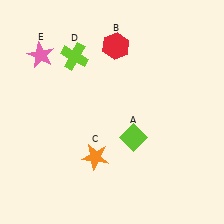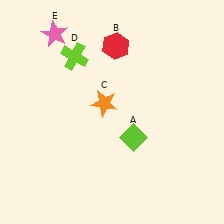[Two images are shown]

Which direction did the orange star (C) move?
The orange star (C) moved up.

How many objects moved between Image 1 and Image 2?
2 objects moved between the two images.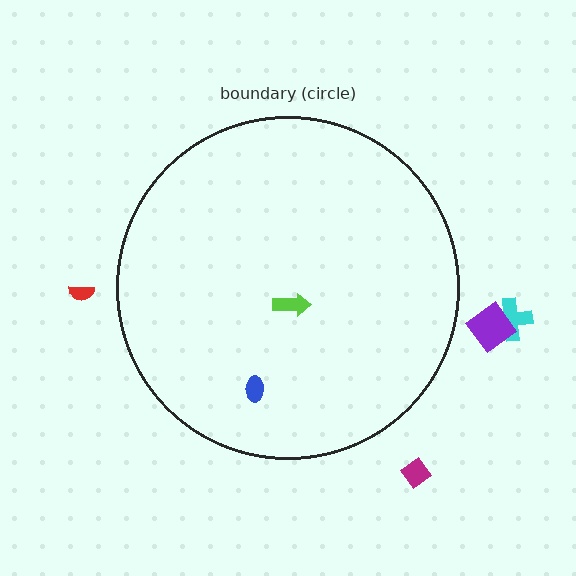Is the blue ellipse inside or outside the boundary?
Inside.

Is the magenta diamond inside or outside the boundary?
Outside.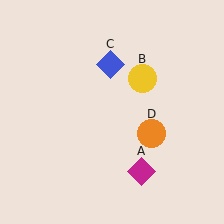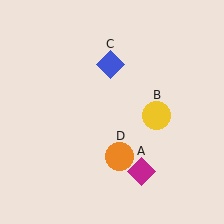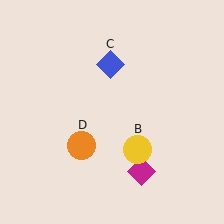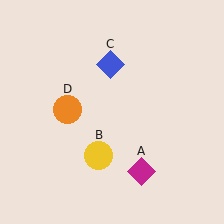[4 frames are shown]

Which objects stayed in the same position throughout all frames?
Magenta diamond (object A) and blue diamond (object C) remained stationary.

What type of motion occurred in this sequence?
The yellow circle (object B), orange circle (object D) rotated clockwise around the center of the scene.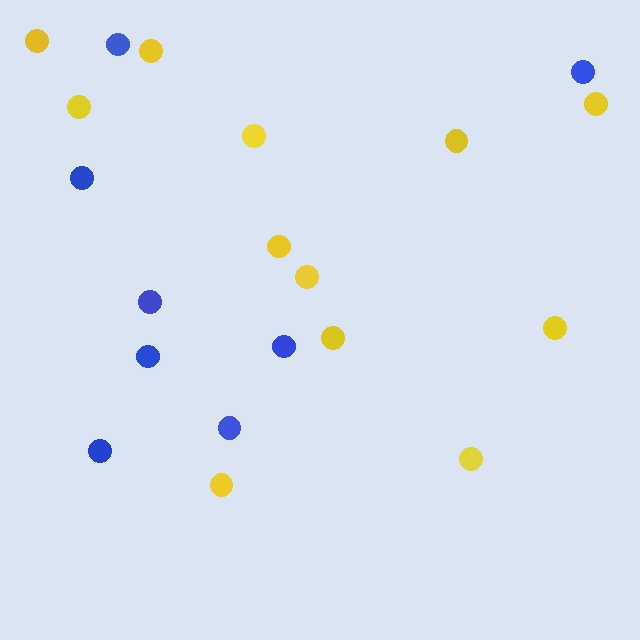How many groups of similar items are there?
There are 2 groups: one group of yellow circles (12) and one group of blue circles (8).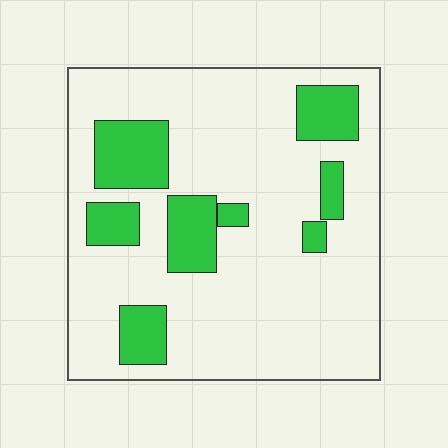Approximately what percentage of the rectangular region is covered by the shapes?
Approximately 20%.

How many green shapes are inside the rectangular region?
8.